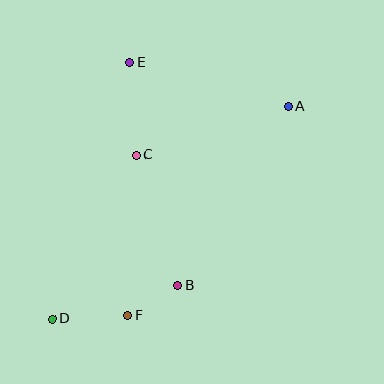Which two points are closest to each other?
Points B and F are closest to each other.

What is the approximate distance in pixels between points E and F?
The distance between E and F is approximately 253 pixels.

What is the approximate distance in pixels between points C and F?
The distance between C and F is approximately 161 pixels.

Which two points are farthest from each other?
Points A and D are farthest from each other.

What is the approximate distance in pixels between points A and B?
The distance between A and B is approximately 211 pixels.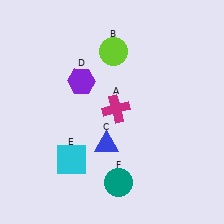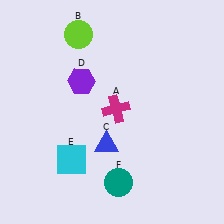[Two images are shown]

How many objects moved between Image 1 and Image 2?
1 object moved between the two images.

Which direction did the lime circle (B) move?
The lime circle (B) moved left.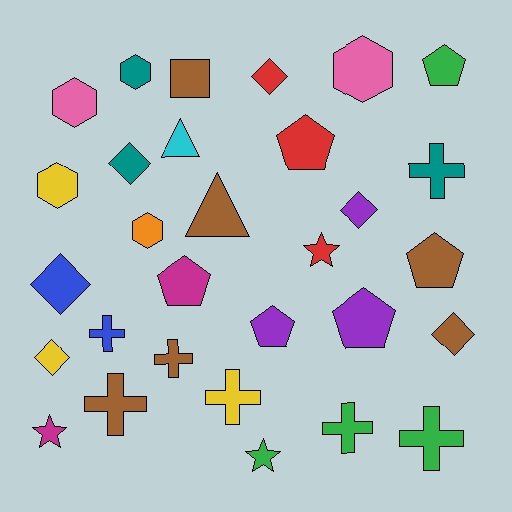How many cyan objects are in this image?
There is 1 cyan object.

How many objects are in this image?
There are 30 objects.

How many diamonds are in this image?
There are 6 diamonds.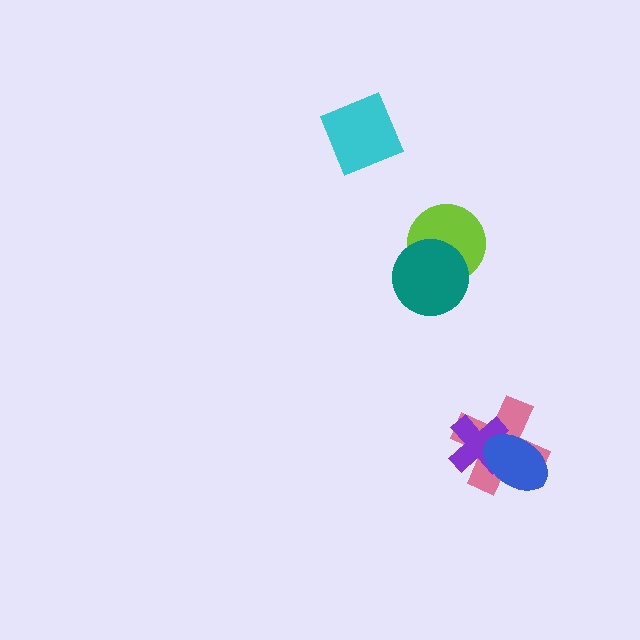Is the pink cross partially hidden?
Yes, it is partially covered by another shape.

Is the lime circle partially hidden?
Yes, it is partially covered by another shape.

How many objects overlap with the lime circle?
1 object overlaps with the lime circle.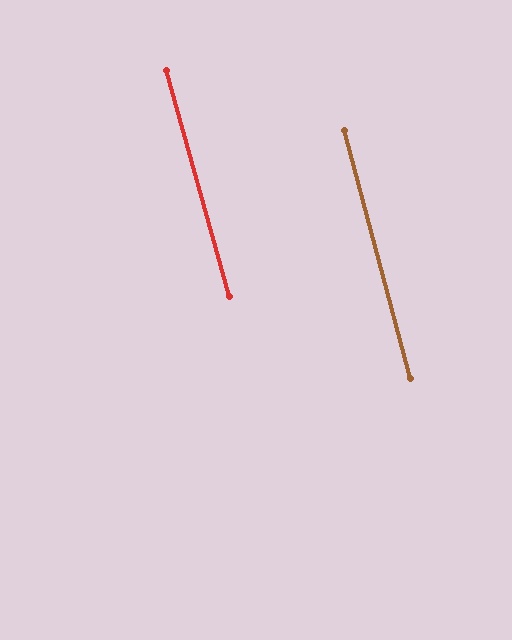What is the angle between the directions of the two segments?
Approximately 1 degree.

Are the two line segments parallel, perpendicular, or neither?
Parallel — their directions differ by only 0.6°.